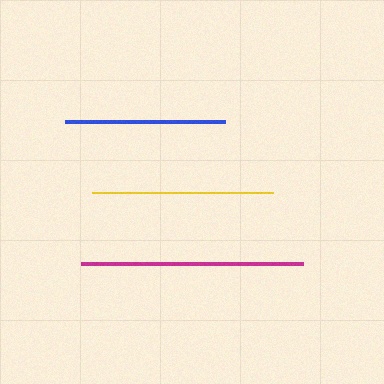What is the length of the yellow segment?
The yellow segment is approximately 181 pixels long.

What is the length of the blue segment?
The blue segment is approximately 160 pixels long.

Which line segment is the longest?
The magenta line is the longest at approximately 222 pixels.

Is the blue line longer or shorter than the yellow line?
The yellow line is longer than the blue line.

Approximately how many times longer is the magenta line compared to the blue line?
The magenta line is approximately 1.4 times the length of the blue line.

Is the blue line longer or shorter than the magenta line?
The magenta line is longer than the blue line.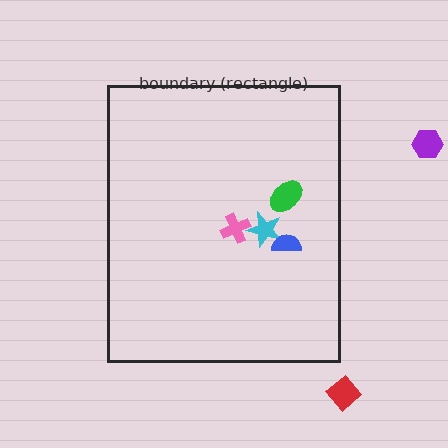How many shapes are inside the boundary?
4 inside, 2 outside.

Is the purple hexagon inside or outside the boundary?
Outside.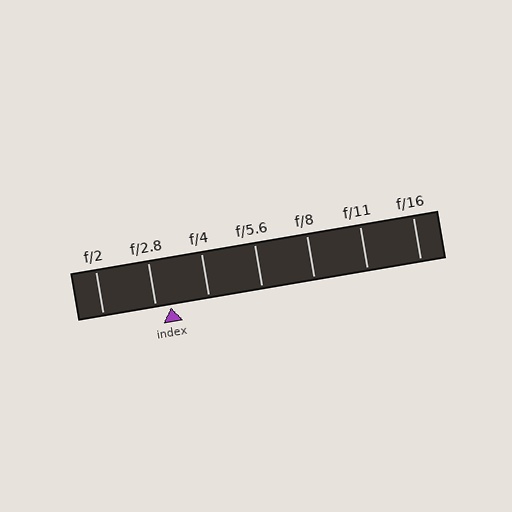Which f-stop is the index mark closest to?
The index mark is closest to f/2.8.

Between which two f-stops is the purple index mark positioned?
The index mark is between f/2.8 and f/4.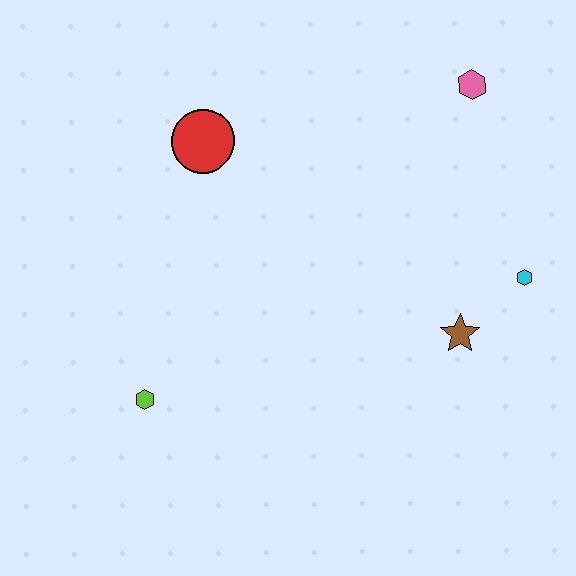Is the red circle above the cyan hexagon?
Yes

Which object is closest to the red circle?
The lime hexagon is closest to the red circle.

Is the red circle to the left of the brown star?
Yes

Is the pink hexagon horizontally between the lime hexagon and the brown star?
No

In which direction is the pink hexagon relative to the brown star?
The pink hexagon is above the brown star.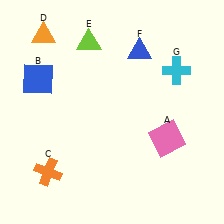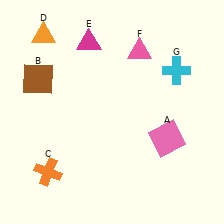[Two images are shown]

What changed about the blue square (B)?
In Image 1, B is blue. In Image 2, it changed to brown.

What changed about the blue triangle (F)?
In Image 1, F is blue. In Image 2, it changed to pink.